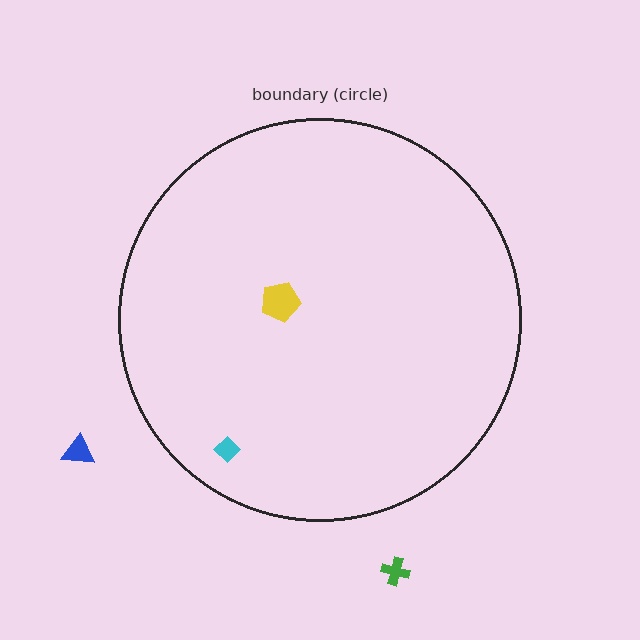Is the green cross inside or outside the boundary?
Outside.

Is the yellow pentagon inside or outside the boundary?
Inside.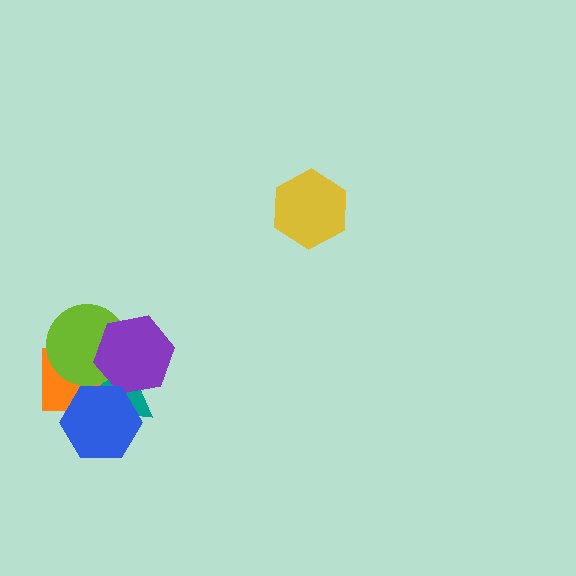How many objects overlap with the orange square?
3 objects overlap with the orange square.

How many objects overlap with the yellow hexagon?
0 objects overlap with the yellow hexagon.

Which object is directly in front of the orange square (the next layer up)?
The teal triangle is directly in front of the orange square.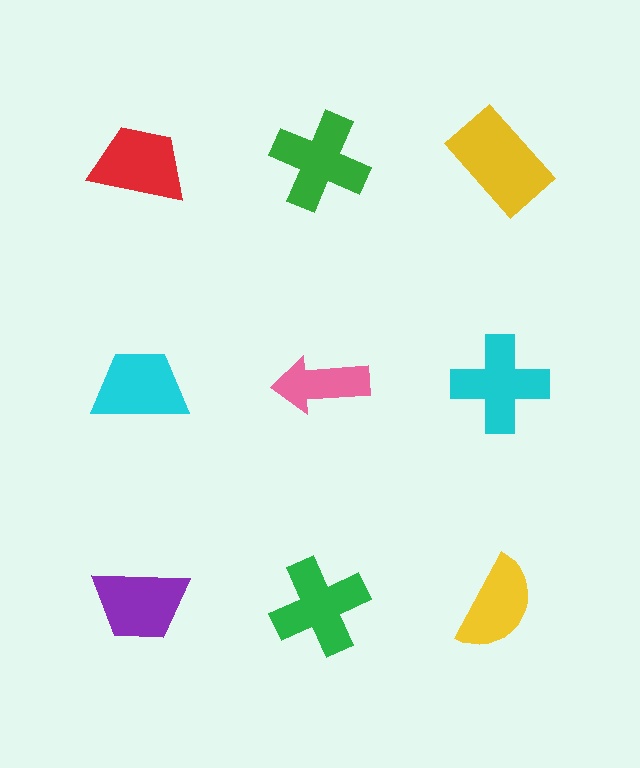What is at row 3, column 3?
A yellow semicircle.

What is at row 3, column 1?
A purple trapezoid.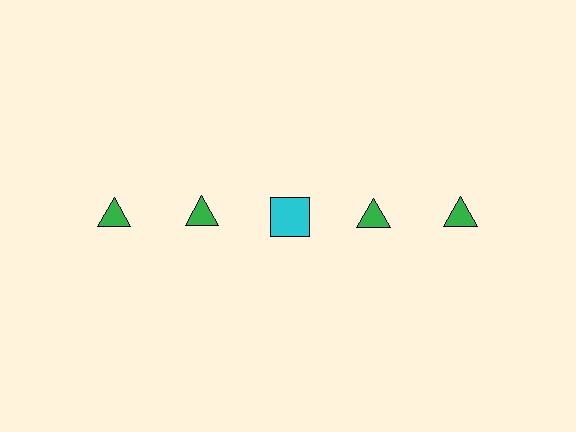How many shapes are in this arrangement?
There are 5 shapes arranged in a grid pattern.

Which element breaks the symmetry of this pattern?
The cyan square in the top row, center column breaks the symmetry. All other shapes are green triangles.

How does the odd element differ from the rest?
It differs in both color (cyan instead of green) and shape (square instead of triangle).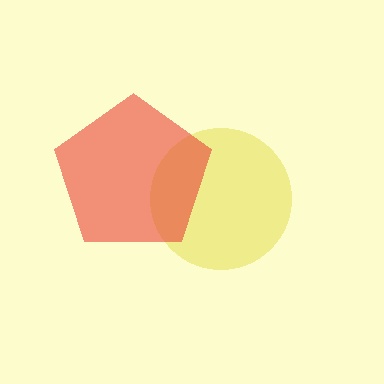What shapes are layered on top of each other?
The layered shapes are: a yellow circle, a red pentagon.